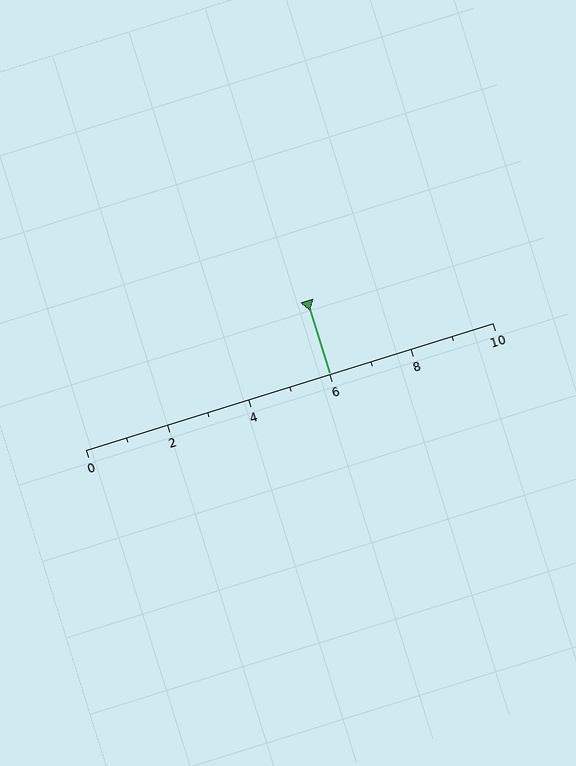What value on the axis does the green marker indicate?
The marker indicates approximately 6.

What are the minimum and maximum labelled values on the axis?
The axis runs from 0 to 10.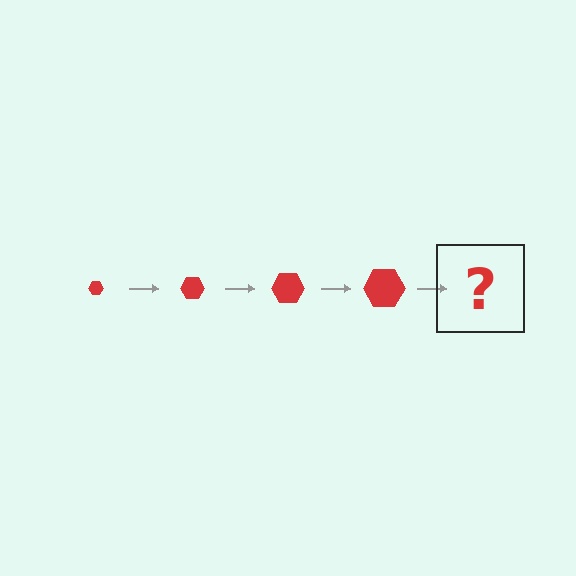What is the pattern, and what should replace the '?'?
The pattern is that the hexagon gets progressively larger each step. The '?' should be a red hexagon, larger than the previous one.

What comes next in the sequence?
The next element should be a red hexagon, larger than the previous one.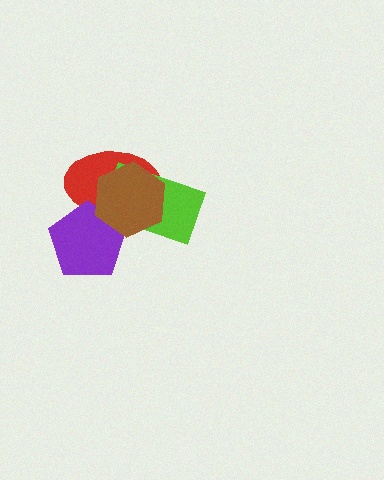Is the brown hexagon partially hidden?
No, no other shape covers it.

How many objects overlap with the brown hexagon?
3 objects overlap with the brown hexagon.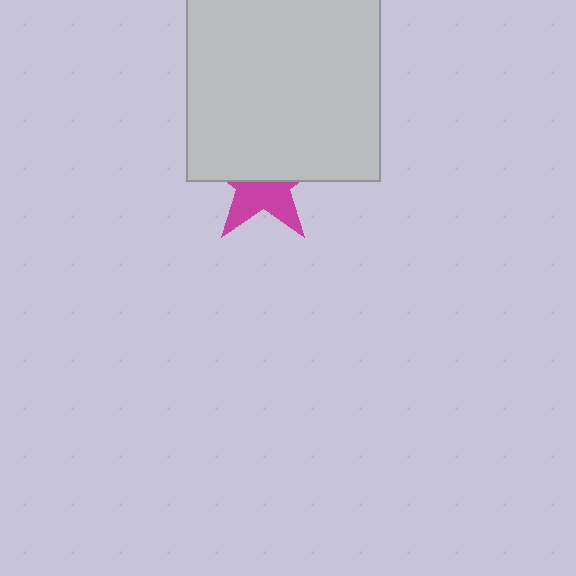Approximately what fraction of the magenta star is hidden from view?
Roughly 56% of the magenta star is hidden behind the light gray square.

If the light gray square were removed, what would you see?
You would see the complete magenta star.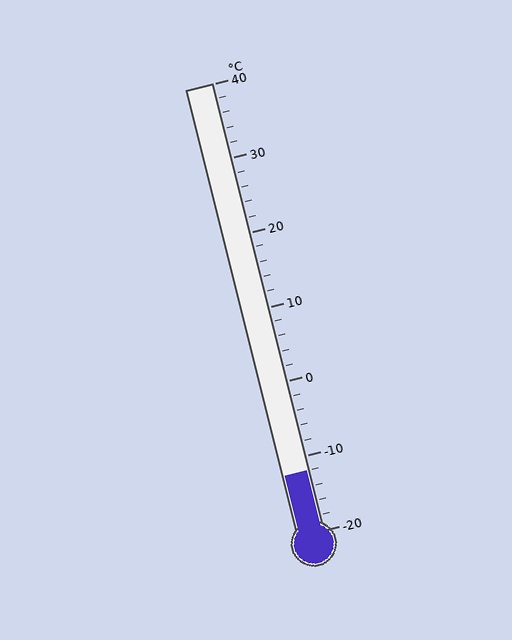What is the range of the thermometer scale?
The thermometer scale ranges from -20°C to 40°C.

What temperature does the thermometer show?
The thermometer shows approximately -12°C.